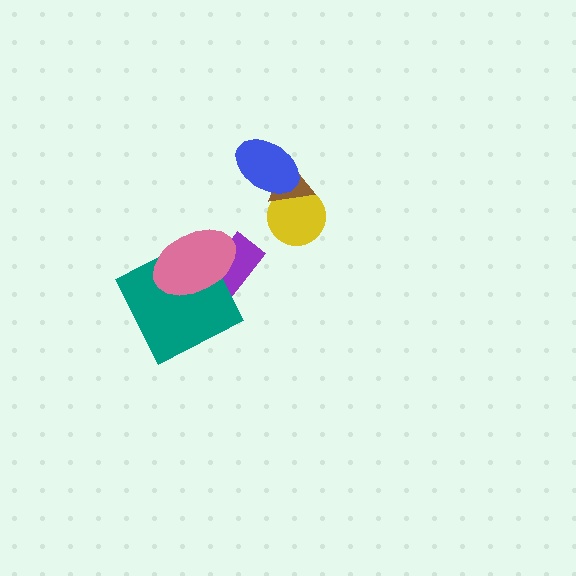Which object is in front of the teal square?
The pink ellipse is in front of the teal square.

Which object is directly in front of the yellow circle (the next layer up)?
The brown triangle is directly in front of the yellow circle.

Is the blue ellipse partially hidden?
No, no other shape covers it.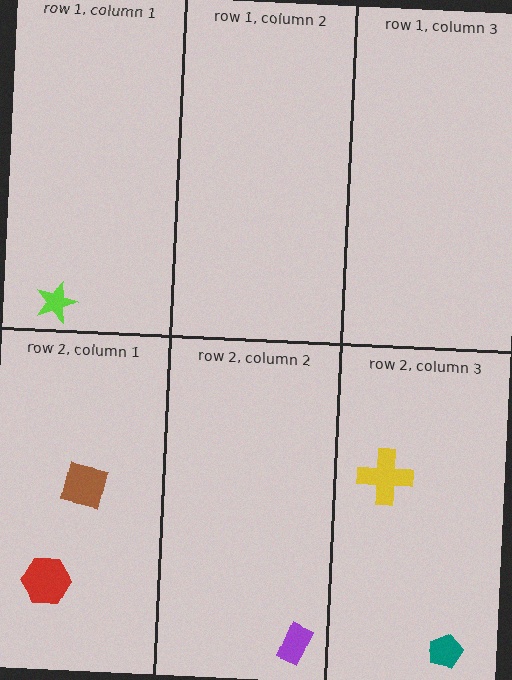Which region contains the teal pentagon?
The row 2, column 3 region.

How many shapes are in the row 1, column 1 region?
1.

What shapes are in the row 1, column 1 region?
The lime star.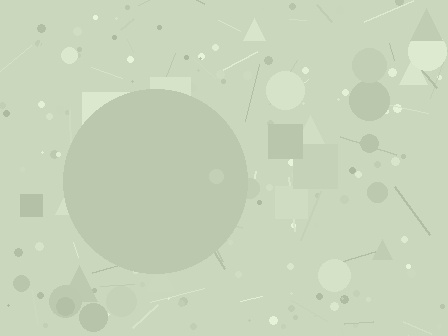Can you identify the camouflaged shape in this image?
The camouflaged shape is a circle.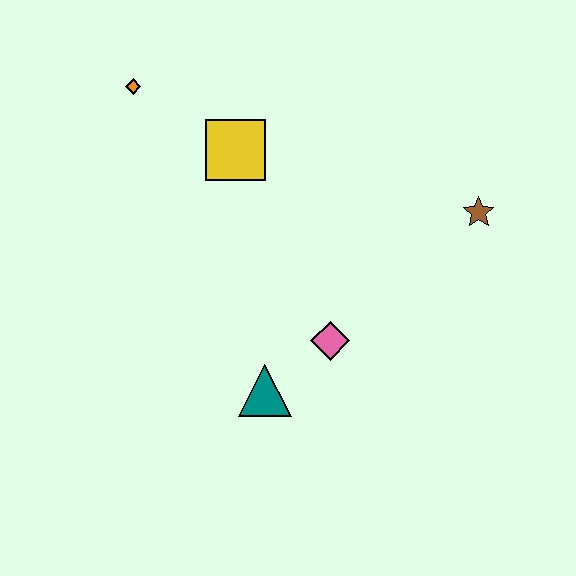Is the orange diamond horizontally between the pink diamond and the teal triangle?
No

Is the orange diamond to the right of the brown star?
No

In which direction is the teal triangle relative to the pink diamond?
The teal triangle is to the left of the pink diamond.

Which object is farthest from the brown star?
The orange diamond is farthest from the brown star.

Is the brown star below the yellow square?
Yes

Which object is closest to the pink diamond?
The teal triangle is closest to the pink diamond.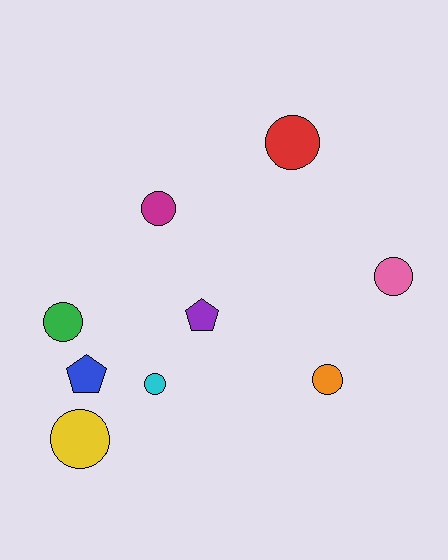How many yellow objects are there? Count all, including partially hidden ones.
There is 1 yellow object.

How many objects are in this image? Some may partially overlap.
There are 9 objects.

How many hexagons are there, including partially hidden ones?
There are no hexagons.